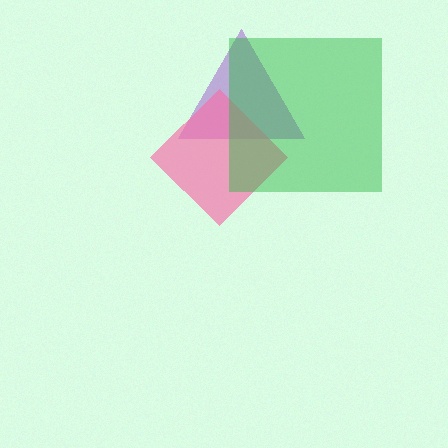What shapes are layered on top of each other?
The layered shapes are: a purple triangle, a pink diamond, a green square.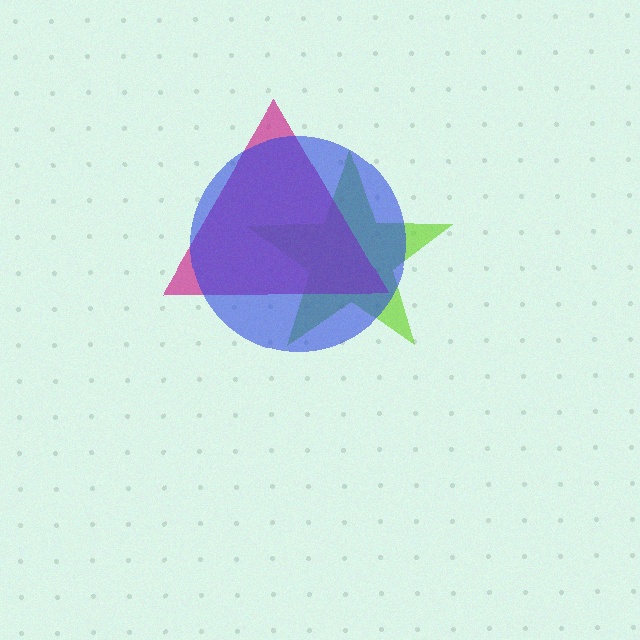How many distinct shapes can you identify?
There are 3 distinct shapes: a lime star, a magenta triangle, a blue circle.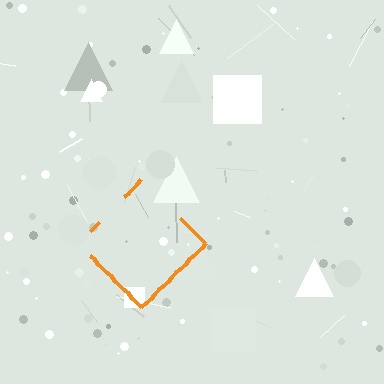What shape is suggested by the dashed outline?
The dashed outline suggests a diamond.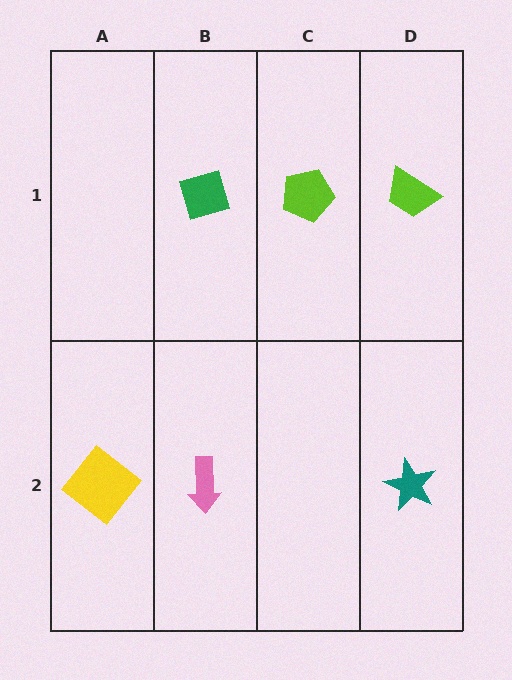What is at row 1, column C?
A lime pentagon.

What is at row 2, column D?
A teal star.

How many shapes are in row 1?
3 shapes.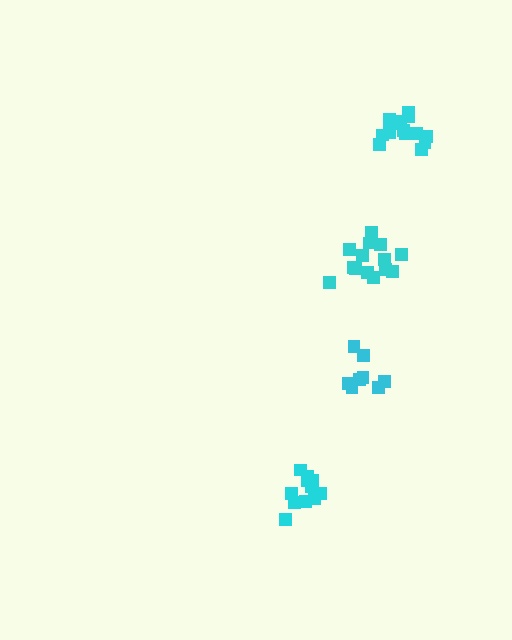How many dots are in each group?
Group 1: 11 dots, Group 2: 14 dots, Group 3: 9 dots, Group 4: 14 dots (48 total).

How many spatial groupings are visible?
There are 4 spatial groupings.